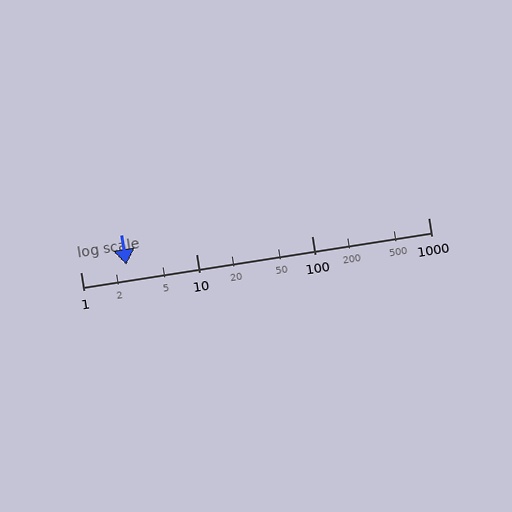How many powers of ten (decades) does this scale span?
The scale spans 3 decades, from 1 to 1000.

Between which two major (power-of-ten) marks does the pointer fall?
The pointer is between 1 and 10.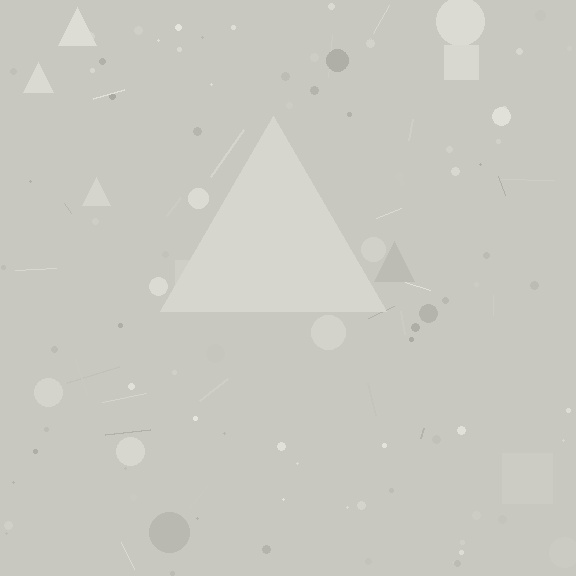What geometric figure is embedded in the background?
A triangle is embedded in the background.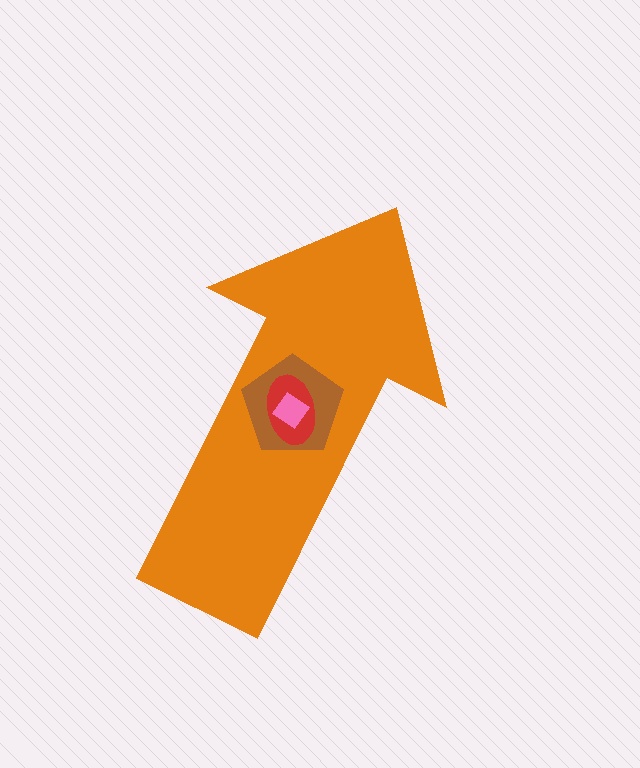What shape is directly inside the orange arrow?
The brown pentagon.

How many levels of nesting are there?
4.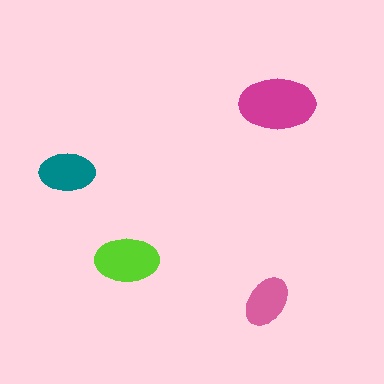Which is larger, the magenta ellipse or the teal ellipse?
The magenta one.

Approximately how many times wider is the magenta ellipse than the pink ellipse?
About 1.5 times wider.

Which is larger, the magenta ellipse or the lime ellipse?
The magenta one.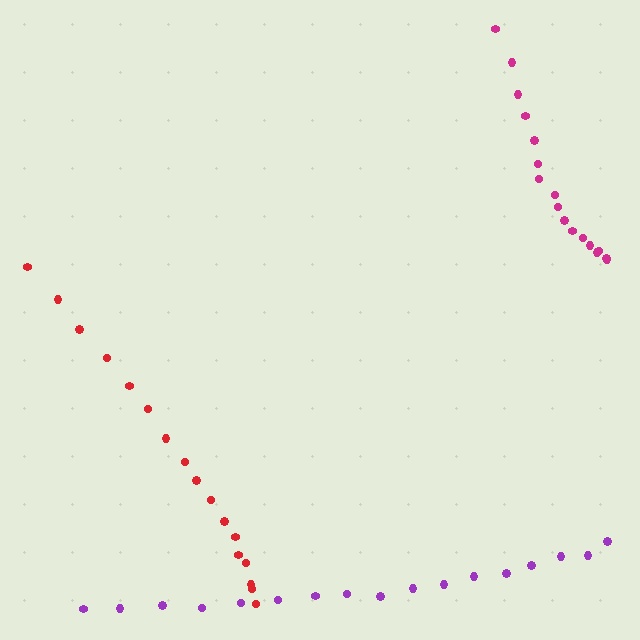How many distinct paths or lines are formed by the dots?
There are 3 distinct paths.